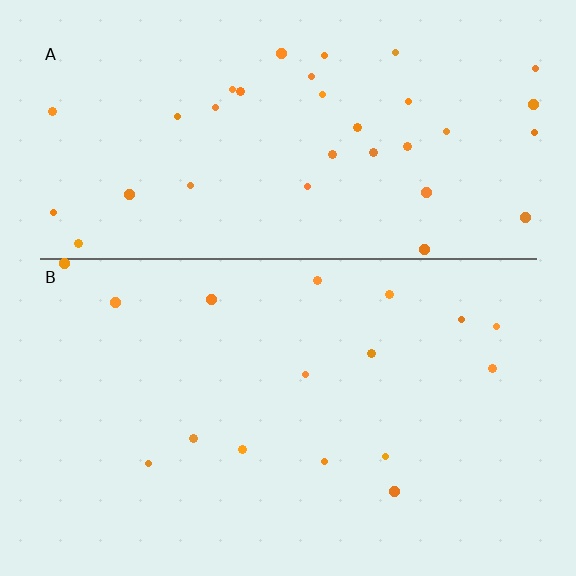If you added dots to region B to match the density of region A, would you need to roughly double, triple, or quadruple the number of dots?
Approximately double.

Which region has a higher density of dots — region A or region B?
A (the top).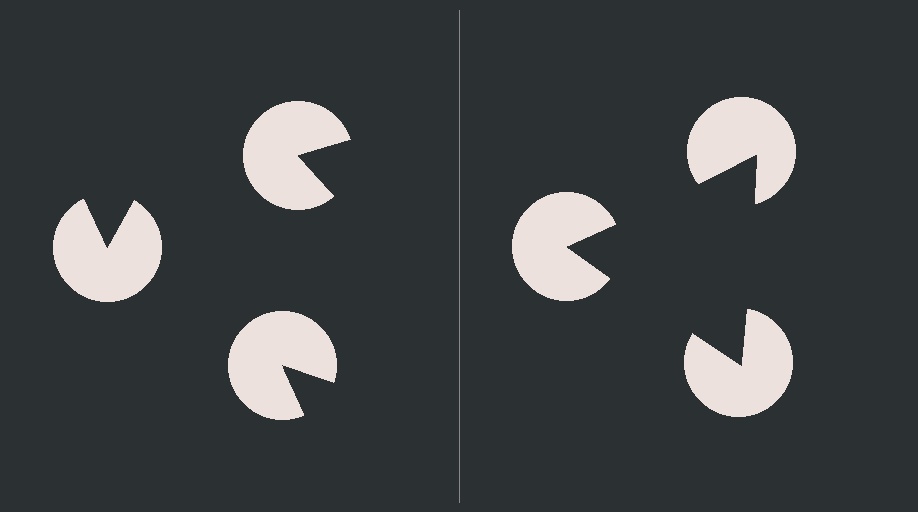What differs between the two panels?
The pac-man discs are positioned identically on both sides; only the wedge orientations differ. On the right they align to a triangle; on the left they are misaligned.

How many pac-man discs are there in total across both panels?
6 — 3 on each side.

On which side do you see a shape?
An illusory triangle appears on the right side. On the left side the wedge cuts are rotated, so no coherent shape forms.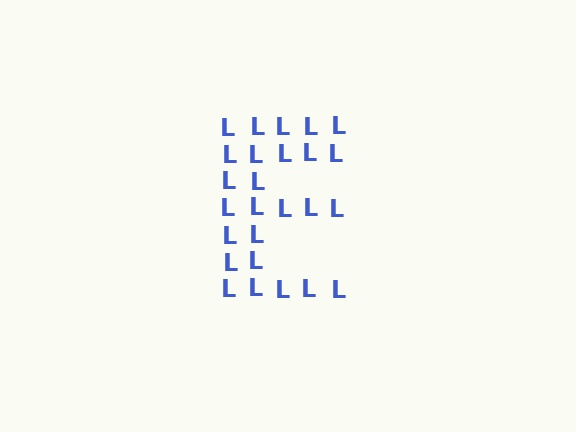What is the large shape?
The large shape is the letter E.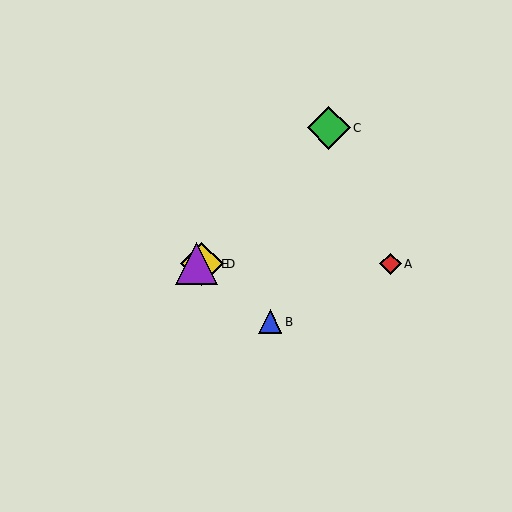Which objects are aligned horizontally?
Objects A, D, E are aligned horizontally.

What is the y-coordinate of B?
Object B is at y≈322.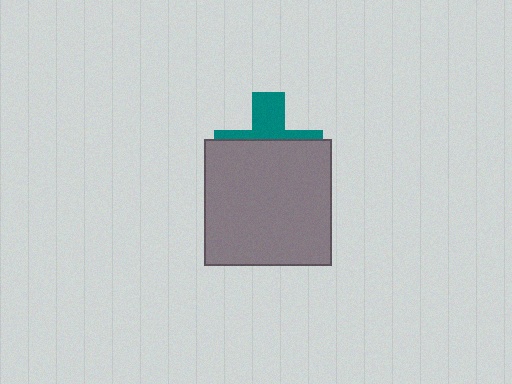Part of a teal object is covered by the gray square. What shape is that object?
It is a cross.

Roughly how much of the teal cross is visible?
A small part of it is visible (roughly 38%).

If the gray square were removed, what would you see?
You would see the complete teal cross.